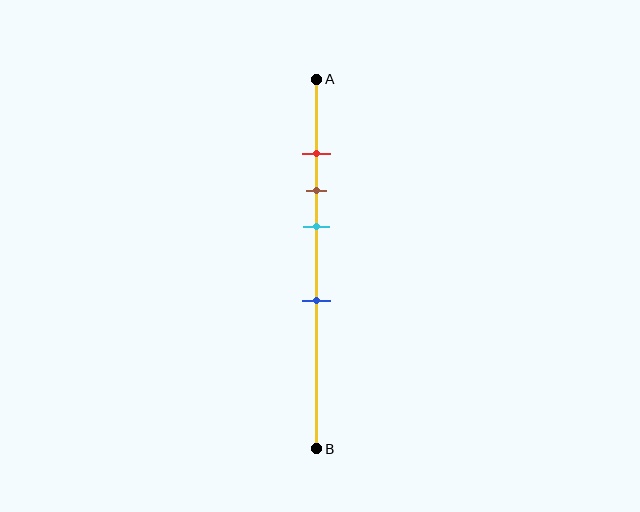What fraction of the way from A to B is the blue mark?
The blue mark is approximately 60% (0.6) of the way from A to B.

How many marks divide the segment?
There are 4 marks dividing the segment.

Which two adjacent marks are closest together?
The red and brown marks are the closest adjacent pair.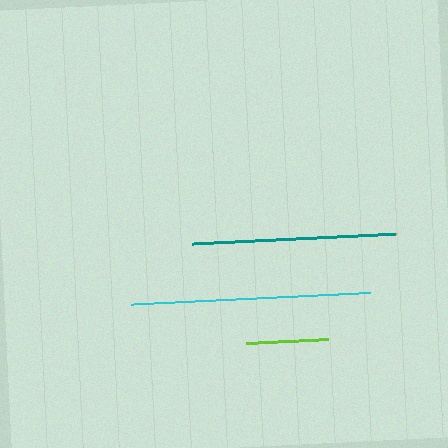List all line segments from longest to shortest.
From longest to shortest: cyan, teal, orange, lime.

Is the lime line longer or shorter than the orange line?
The orange line is longer than the lime line.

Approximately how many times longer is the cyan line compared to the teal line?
The cyan line is approximately 1.2 times the length of the teal line.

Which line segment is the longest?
The cyan line is the longest at approximately 238 pixels.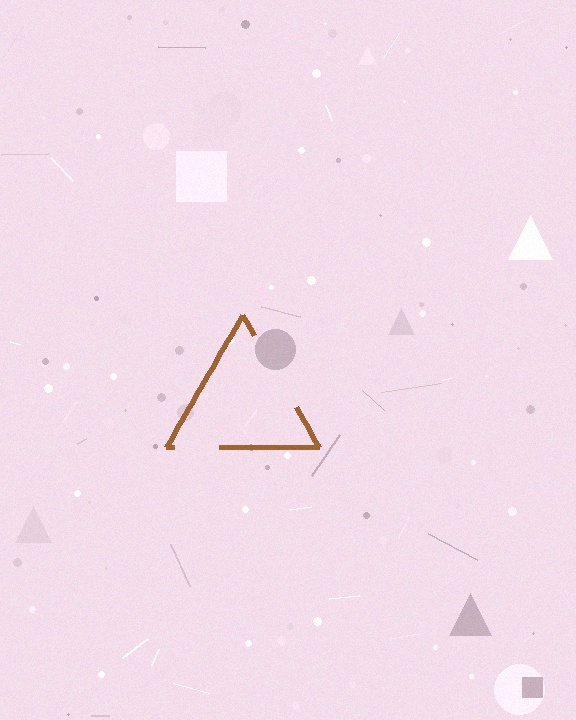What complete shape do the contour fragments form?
The contour fragments form a triangle.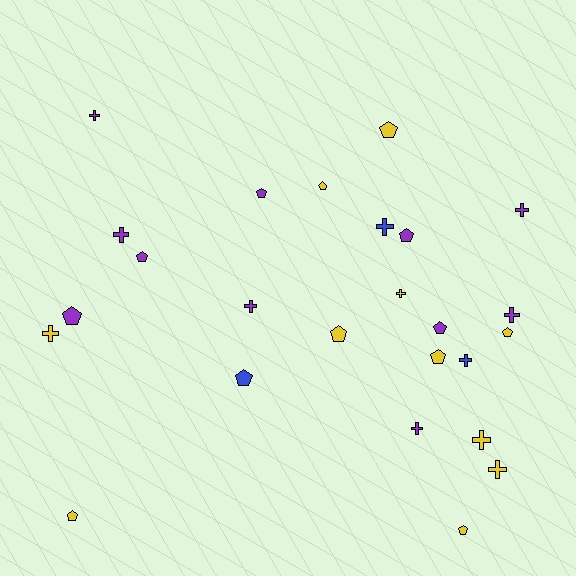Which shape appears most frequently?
Pentagon, with 13 objects.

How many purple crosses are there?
There are 6 purple crosses.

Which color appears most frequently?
Purple, with 11 objects.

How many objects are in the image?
There are 25 objects.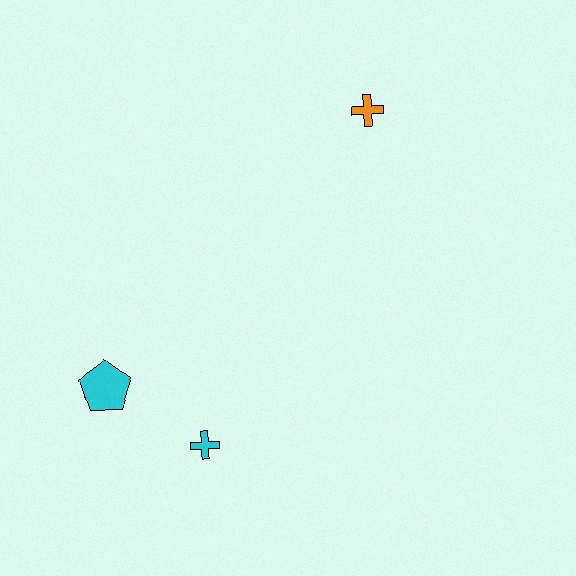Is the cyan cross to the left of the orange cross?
Yes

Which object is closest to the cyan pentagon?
The cyan cross is closest to the cyan pentagon.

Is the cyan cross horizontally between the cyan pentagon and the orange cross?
Yes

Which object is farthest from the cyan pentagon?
The orange cross is farthest from the cyan pentagon.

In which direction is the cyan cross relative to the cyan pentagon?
The cyan cross is to the right of the cyan pentagon.